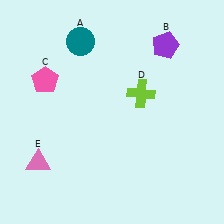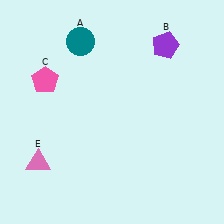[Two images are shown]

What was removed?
The lime cross (D) was removed in Image 2.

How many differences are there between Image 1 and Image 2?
There is 1 difference between the two images.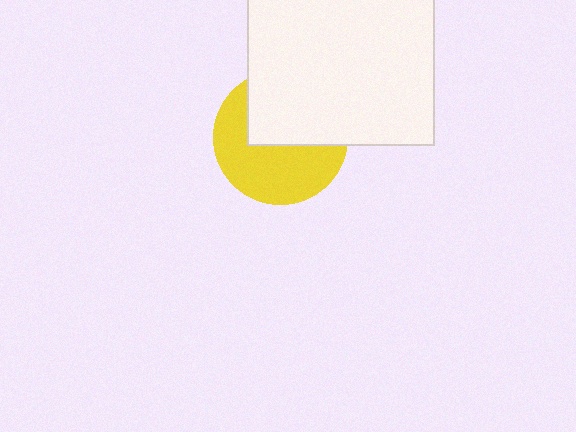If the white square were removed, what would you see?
You would see the complete yellow circle.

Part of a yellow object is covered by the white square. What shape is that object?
It is a circle.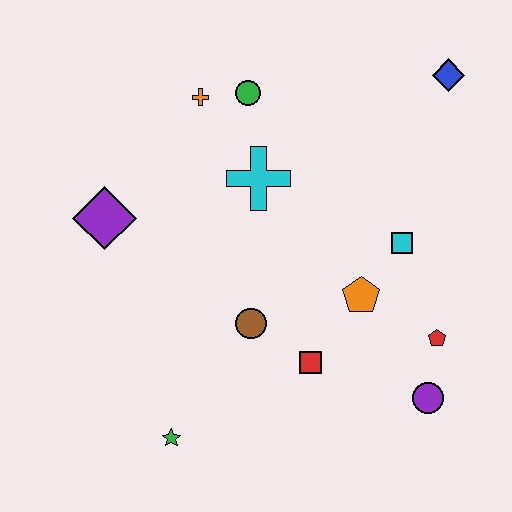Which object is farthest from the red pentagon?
The purple diamond is farthest from the red pentagon.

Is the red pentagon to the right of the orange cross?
Yes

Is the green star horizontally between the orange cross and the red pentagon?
No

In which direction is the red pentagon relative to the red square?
The red pentagon is to the right of the red square.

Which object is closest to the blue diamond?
The cyan square is closest to the blue diamond.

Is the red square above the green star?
Yes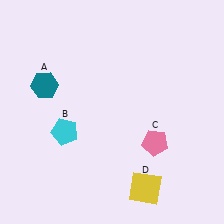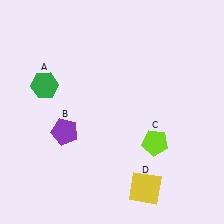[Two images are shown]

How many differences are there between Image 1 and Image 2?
There are 3 differences between the two images.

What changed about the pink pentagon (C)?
In Image 1, C is pink. In Image 2, it changed to lime.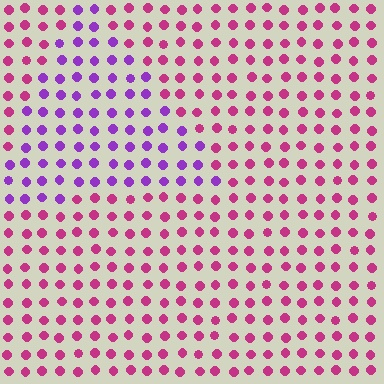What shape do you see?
I see a triangle.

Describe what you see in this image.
The image is filled with small magenta elements in a uniform arrangement. A triangle-shaped region is visible where the elements are tinted to a slightly different hue, forming a subtle color boundary.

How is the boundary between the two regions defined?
The boundary is defined purely by a slight shift in hue (about 46 degrees). Spacing, size, and orientation are identical on both sides.